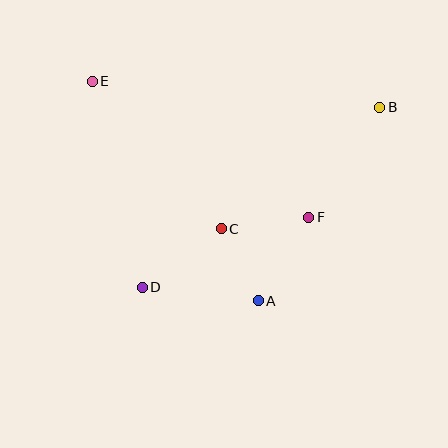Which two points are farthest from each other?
Points B and D are farthest from each other.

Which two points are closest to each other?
Points A and C are closest to each other.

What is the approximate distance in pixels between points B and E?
The distance between B and E is approximately 289 pixels.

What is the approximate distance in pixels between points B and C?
The distance between B and C is approximately 200 pixels.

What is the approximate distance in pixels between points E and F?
The distance between E and F is approximately 256 pixels.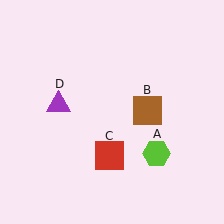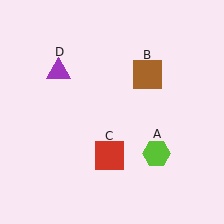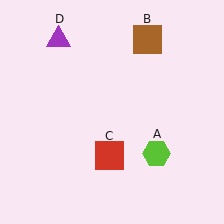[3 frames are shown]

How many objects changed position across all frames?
2 objects changed position: brown square (object B), purple triangle (object D).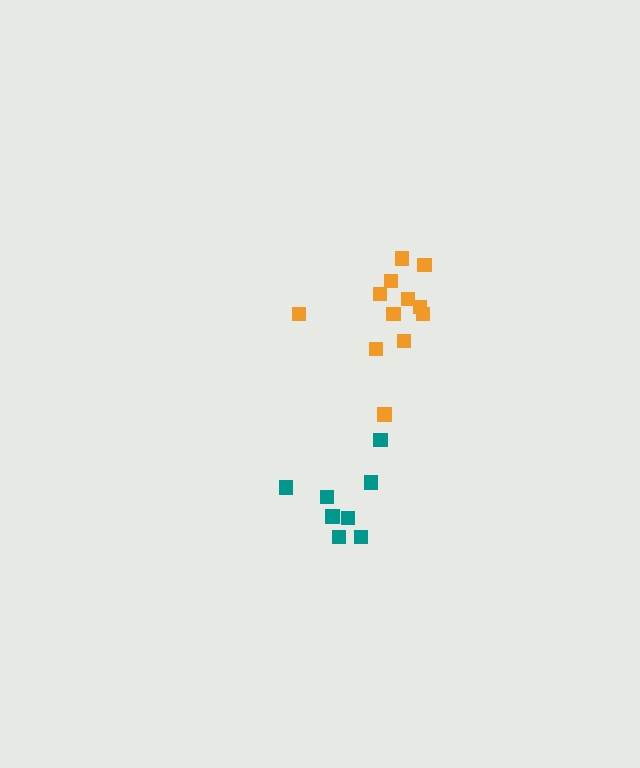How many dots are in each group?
Group 1: 8 dots, Group 2: 12 dots (20 total).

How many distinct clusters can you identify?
There are 2 distinct clusters.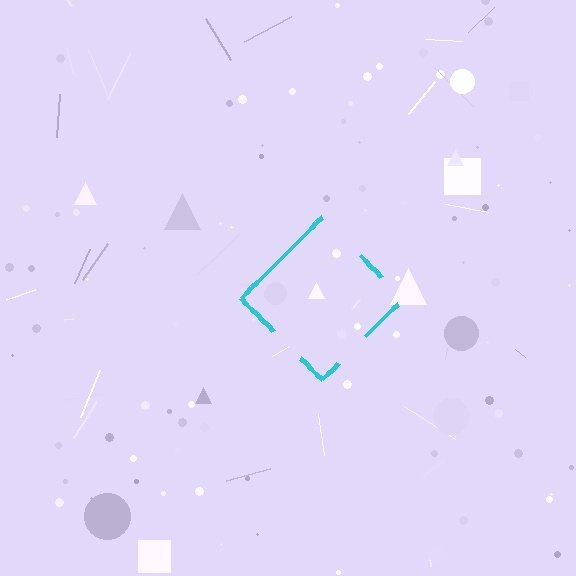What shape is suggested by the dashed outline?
The dashed outline suggests a diamond.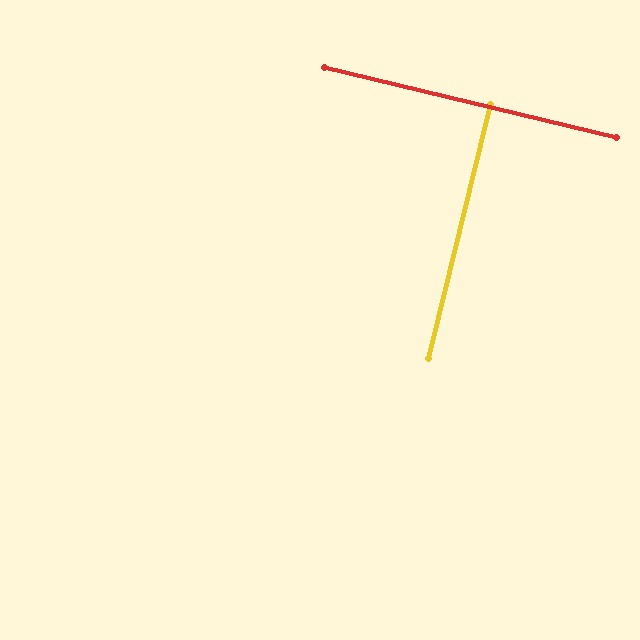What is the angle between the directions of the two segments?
Approximately 90 degrees.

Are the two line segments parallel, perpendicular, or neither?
Perpendicular — they meet at approximately 90°.